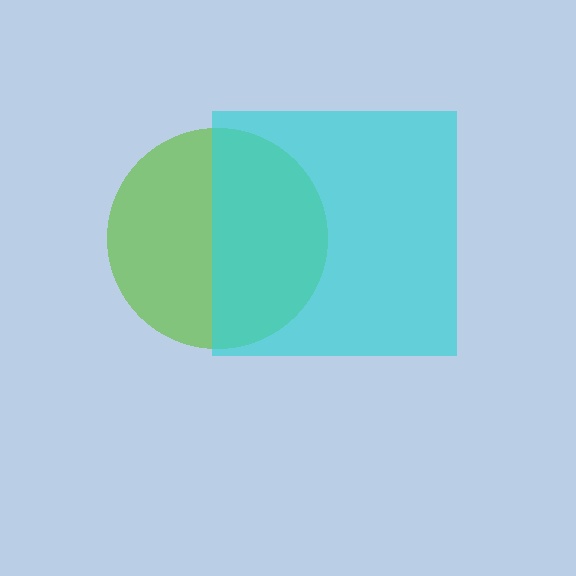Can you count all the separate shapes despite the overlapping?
Yes, there are 2 separate shapes.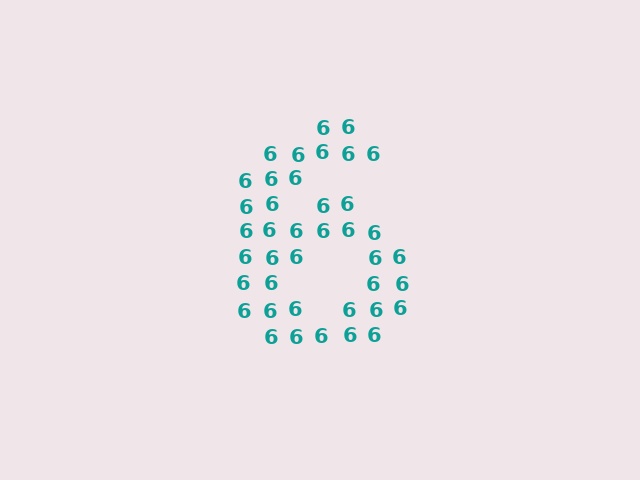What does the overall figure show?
The overall figure shows the digit 6.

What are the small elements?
The small elements are digit 6's.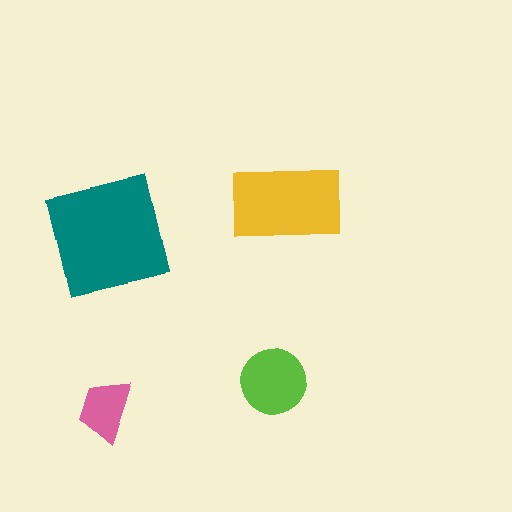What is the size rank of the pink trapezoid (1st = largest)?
4th.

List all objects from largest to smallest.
The teal square, the yellow rectangle, the lime circle, the pink trapezoid.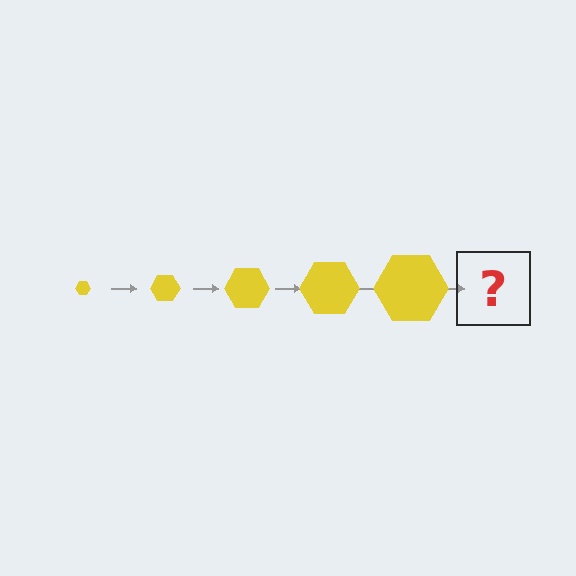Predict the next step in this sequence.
The next step is a yellow hexagon, larger than the previous one.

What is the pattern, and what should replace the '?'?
The pattern is that the hexagon gets progressively larger each step. The '?' should be a yellow hexagon, larger than the previous one.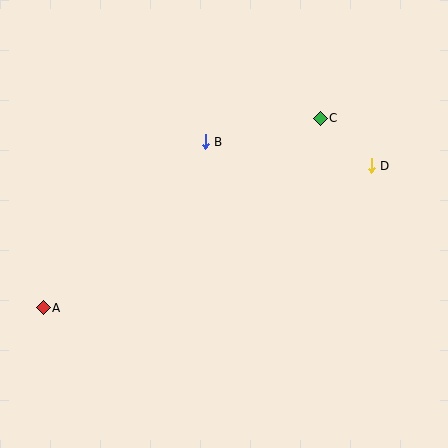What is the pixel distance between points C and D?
The distance between C and D is 70 pixels.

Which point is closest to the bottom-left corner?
Point A is closest to the bottom-left corner.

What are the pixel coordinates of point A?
Point A is at (43, 308).